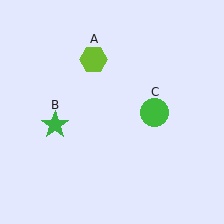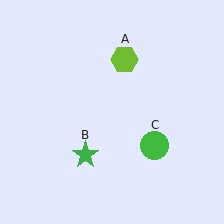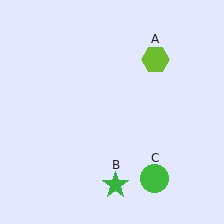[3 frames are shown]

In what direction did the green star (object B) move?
The green star (object B) moved down and to the right.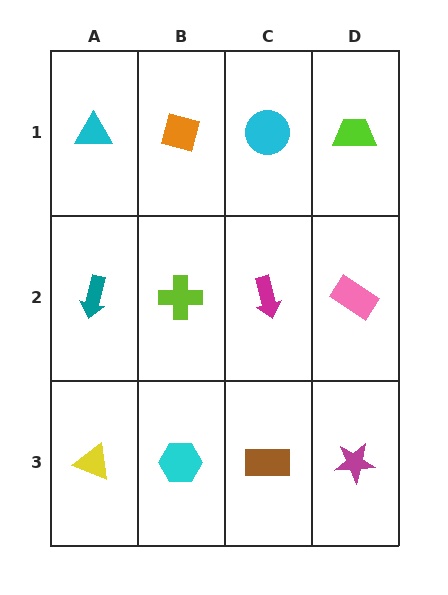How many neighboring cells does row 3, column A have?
2.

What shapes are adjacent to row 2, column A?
A cyan triangle (row 1, column A), a yellow triangle (row 3, column A), a lime cross (row 2, column B).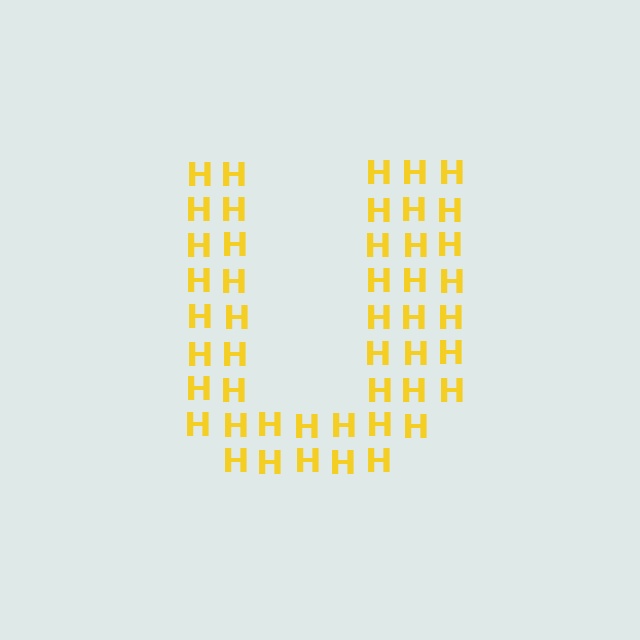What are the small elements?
The small elements are letter H's.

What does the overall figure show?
The overall figure shows the letter U.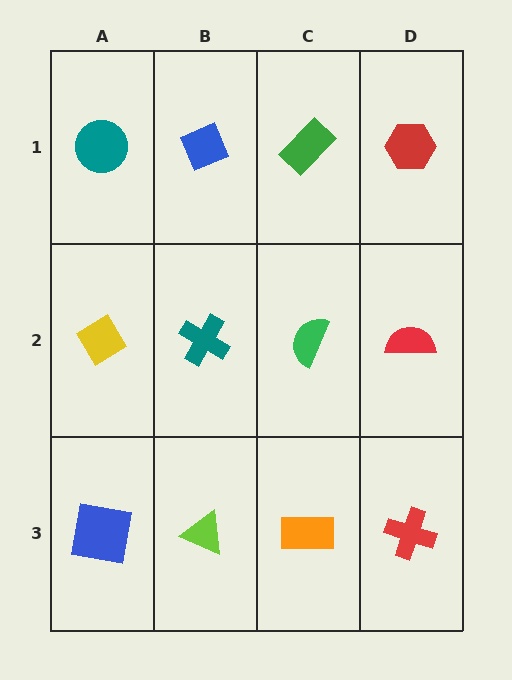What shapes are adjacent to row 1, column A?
A yellow diamond (row 2, column A), a blue diamond (row 1, column B).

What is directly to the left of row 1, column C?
A blue diamond.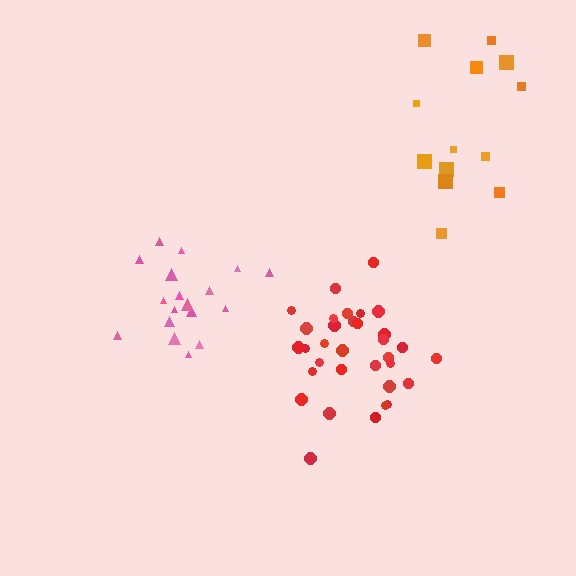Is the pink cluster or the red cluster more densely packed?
Red.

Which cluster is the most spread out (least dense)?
Orange.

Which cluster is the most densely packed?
Red.